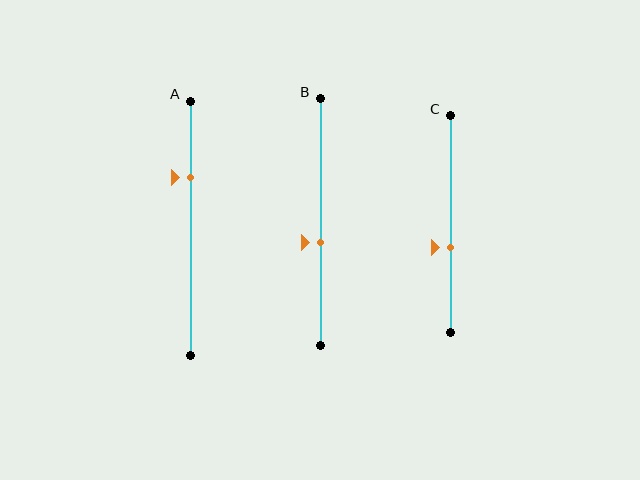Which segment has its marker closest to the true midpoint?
Segment B has its marker closest to the true midpoint.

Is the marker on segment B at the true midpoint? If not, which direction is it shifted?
No, the marker on segment B is shifted downward by about 8% of the segment length.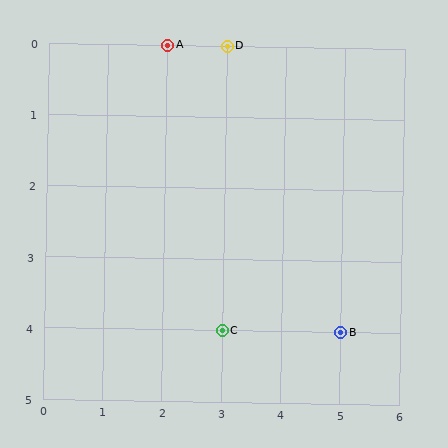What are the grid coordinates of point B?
Point B is at grid coordinates (5, 4).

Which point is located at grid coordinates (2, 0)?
Point A is at (2, 0).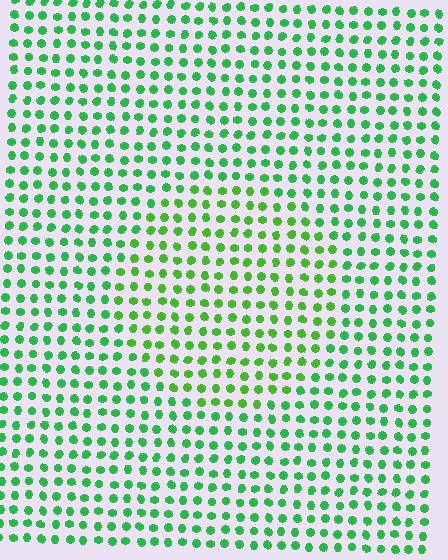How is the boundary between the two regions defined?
The boundary is defined purely by a slight shift in hue (about 25 degrees). Spacing, size, and orientation are identical on both sides.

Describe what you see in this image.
The image is filled with small green elements in a uniform arrangement. A circle-shaped region is visible where the elements are tinted to a slightly different hue, forming a subtle color boundary.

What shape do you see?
I see a circle.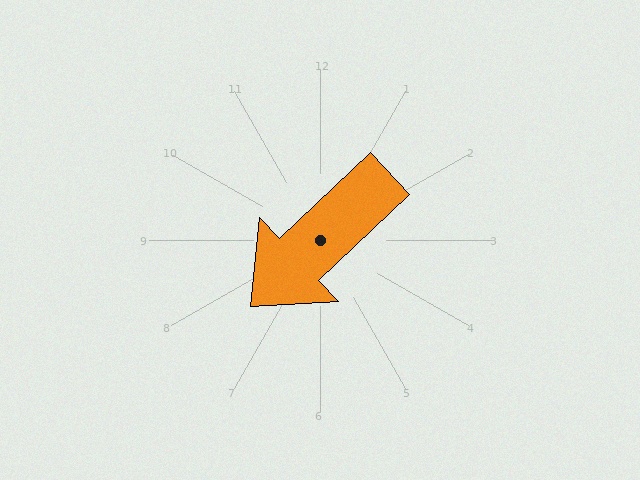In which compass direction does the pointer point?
Southwest.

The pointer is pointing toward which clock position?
Roughly 8 o'clock.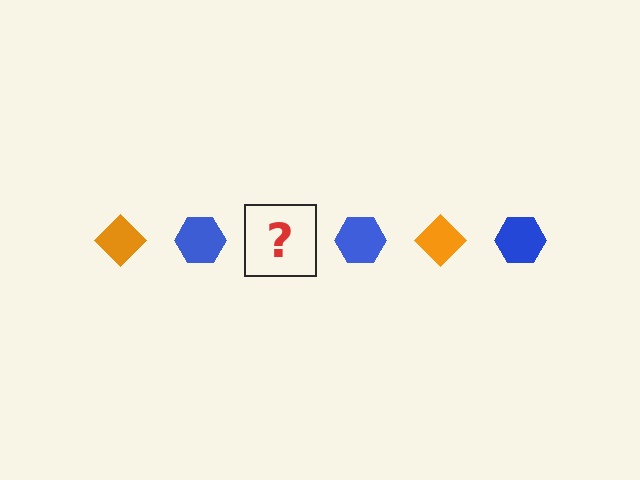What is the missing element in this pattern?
The missing element is an orange diamond.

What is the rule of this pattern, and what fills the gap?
The rule is that the pattern alternates between orange diamond and blue hexagon. The gap should be filled with an orange diamond.